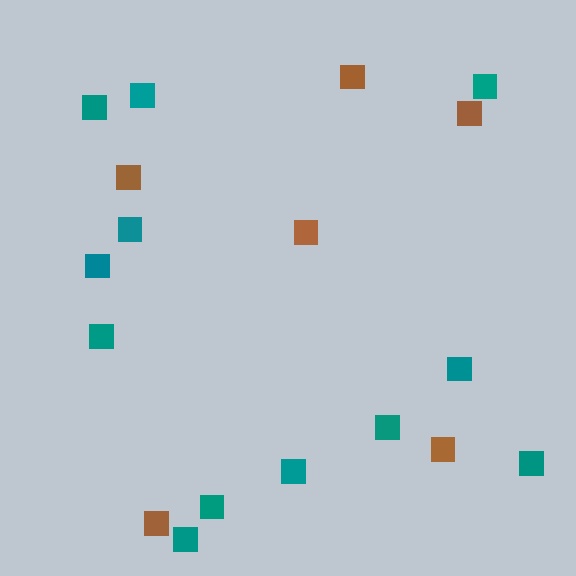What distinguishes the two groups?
There are 2 groups: one group of teal squares (12) and one group of brown squares (6).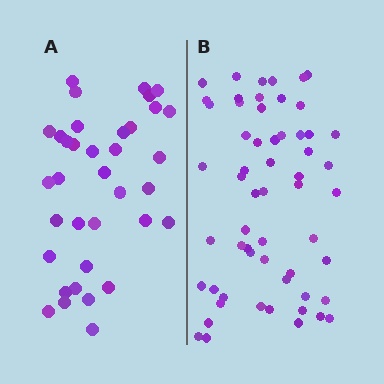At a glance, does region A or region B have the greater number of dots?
Region B (the right region) has more dots.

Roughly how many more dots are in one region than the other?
Region B has approximately 20 more dots than region A.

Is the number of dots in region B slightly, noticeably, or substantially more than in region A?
Region B has substantially more. The ratio is roughly 1.6 to 1.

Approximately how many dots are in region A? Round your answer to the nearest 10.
About 40 dots. (The exact count is 36, which rounds to 40.)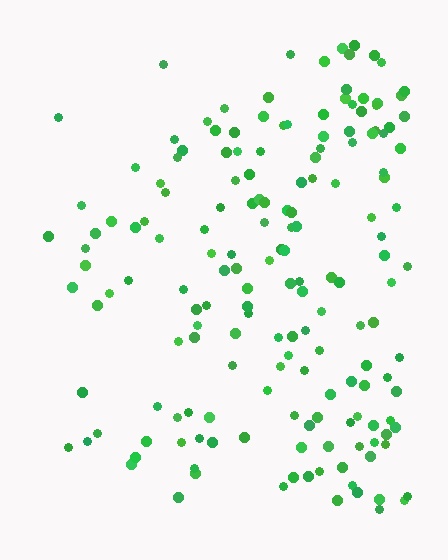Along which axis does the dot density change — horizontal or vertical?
Horizontal.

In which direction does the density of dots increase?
From left to right, with the right side densest.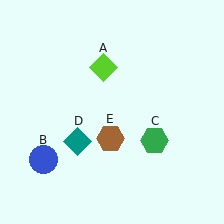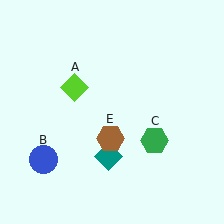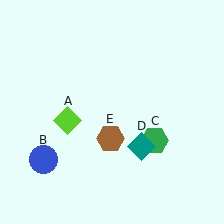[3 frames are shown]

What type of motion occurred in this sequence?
The lime diamond (object A), teal diamond (object D) rotated counterclockwise around the center of the scene.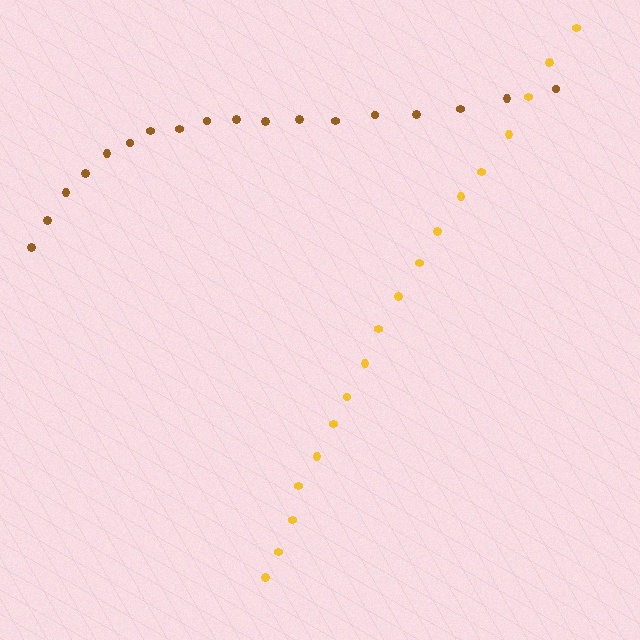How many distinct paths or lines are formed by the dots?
There are 2 distinct paths.